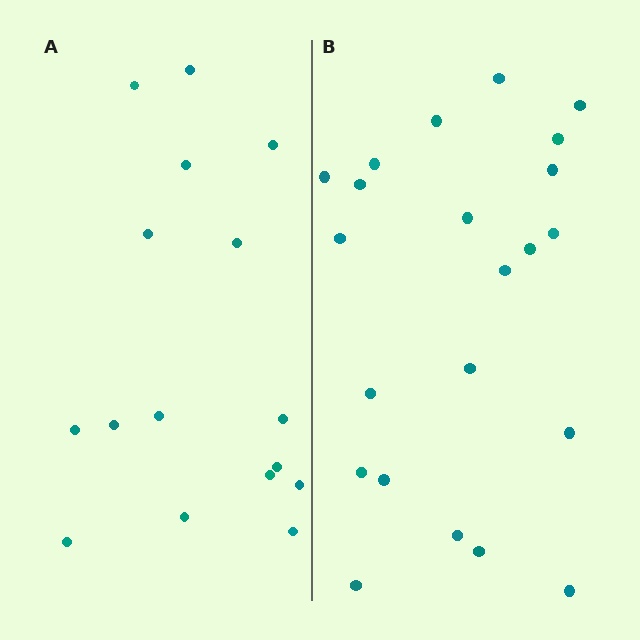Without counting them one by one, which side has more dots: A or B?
Region B (the right region) has more dots.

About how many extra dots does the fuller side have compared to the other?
Region B has about 6 more dots than region A.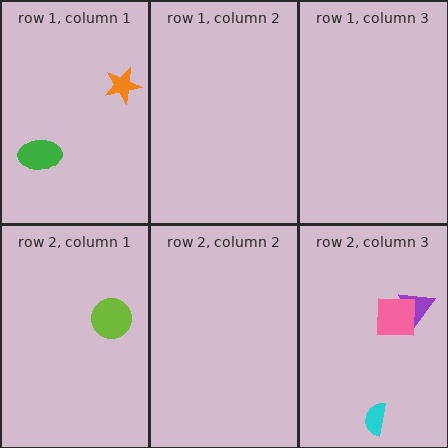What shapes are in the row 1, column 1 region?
The green ellipse, the orange star.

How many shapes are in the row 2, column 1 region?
1.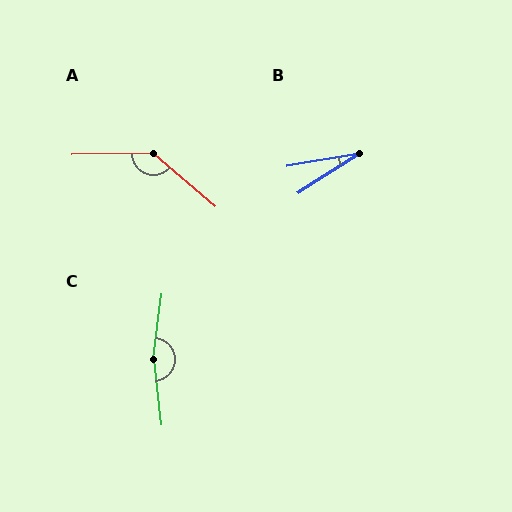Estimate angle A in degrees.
Approximately 139 degrees.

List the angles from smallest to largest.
B (23°), A (139°), C (166°).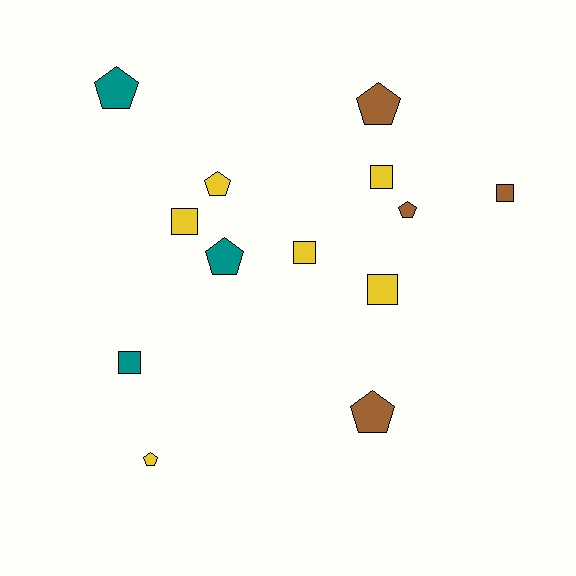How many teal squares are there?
There is 1 teal square.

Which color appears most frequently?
Yellow, with 6 objects.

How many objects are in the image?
There are 13 objects.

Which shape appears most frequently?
Pentagon, with 7 objects.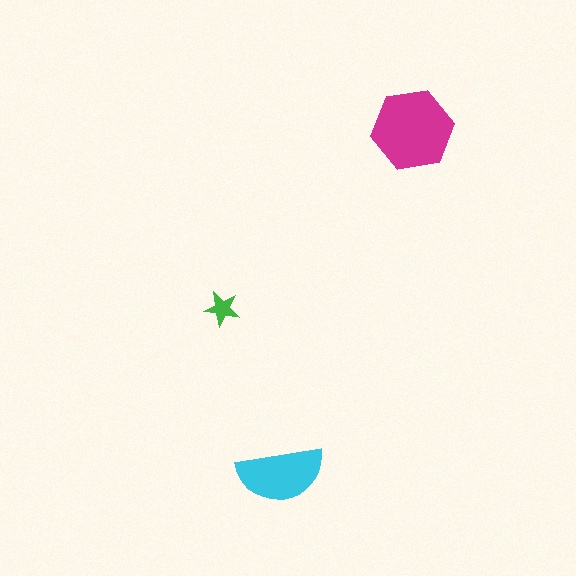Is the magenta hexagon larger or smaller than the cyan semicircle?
Larger.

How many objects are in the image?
There are 3 objects in the image.